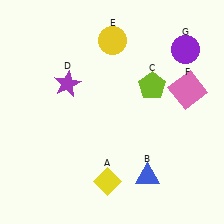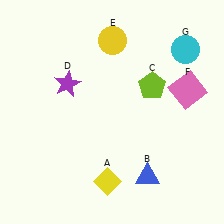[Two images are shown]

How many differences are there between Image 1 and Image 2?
There is 1 difference between the two images.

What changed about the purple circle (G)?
In Image 1, G is purple. In Image 2, it changed to cyan.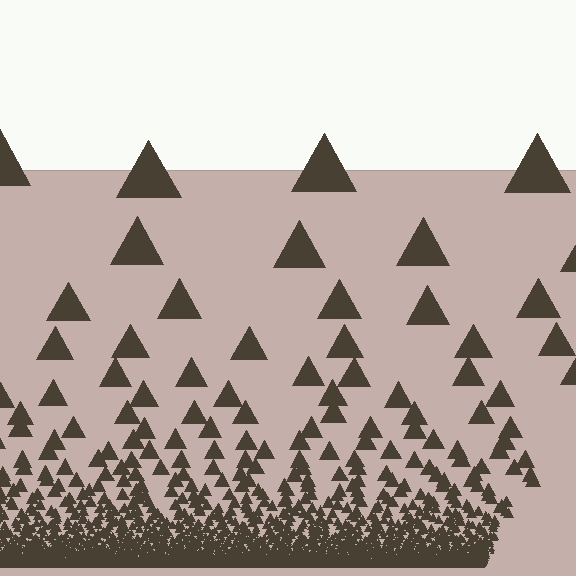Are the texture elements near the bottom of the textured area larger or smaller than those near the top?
Smaller. The gradient is inverted — elements near the bottom are smaller and denser.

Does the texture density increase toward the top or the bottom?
Density increases toward the bottom.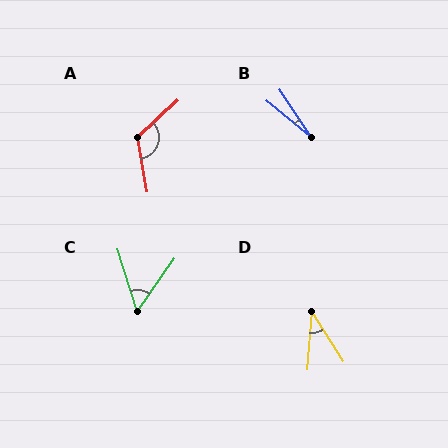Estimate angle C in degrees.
Approximately 52 degrees.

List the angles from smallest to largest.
B (18°), D (36°), C (52°), A (123°).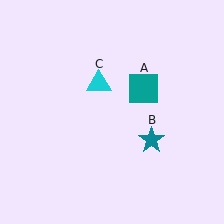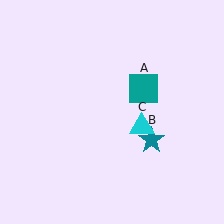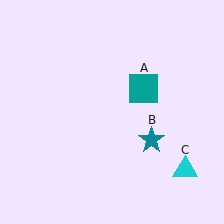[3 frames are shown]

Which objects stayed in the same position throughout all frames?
Teal square (object A) and teal star (object B) remained stationary.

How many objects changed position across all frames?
1 object changed position: cyan triangle (object C).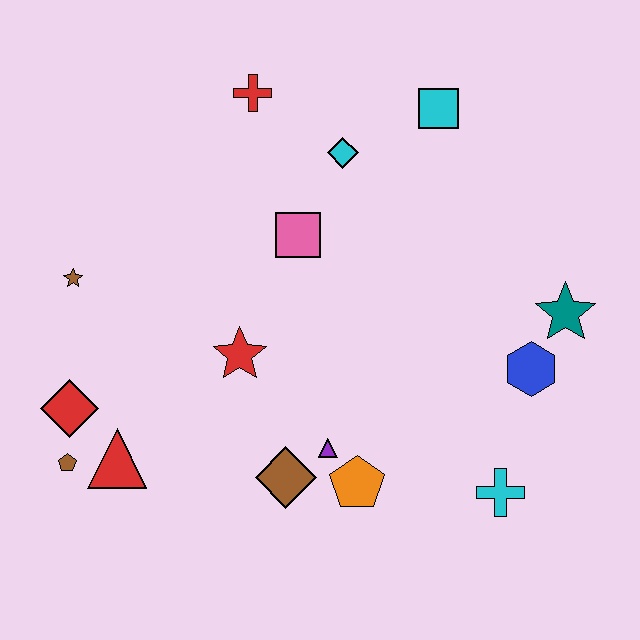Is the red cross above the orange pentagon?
Yes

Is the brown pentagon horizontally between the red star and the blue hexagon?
No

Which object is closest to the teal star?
The blue hexagon is closest to the teal star.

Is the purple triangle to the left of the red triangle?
No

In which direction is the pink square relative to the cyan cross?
The pink square is above the cyan cross.